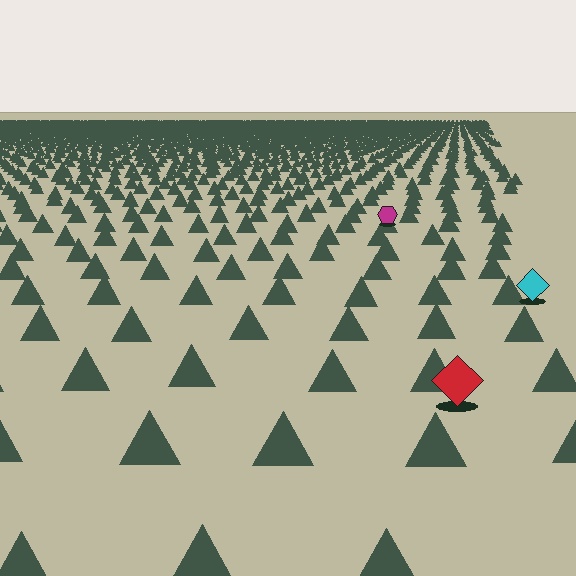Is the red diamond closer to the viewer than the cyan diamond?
Yes. The red diamond is closer — you can tell from the texture gradient: the ground texture is coarser near it.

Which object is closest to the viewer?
The red diamond is closest. The texture marks near it are larger and more spread out.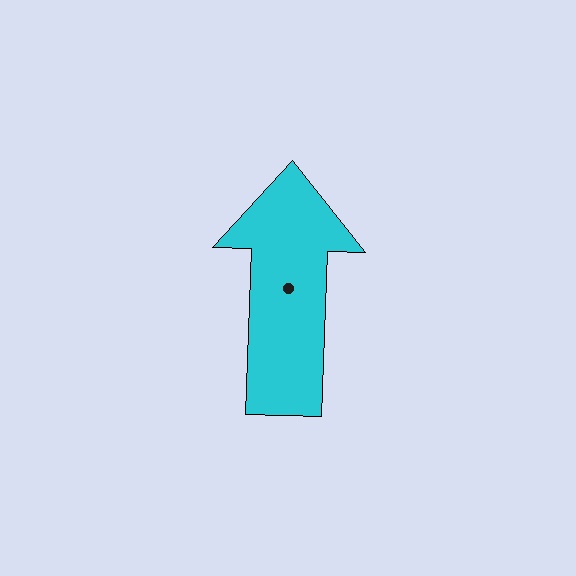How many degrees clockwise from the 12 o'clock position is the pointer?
Approximately 2 degrees.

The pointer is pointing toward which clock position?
Roughly 12 o'clock.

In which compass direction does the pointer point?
North.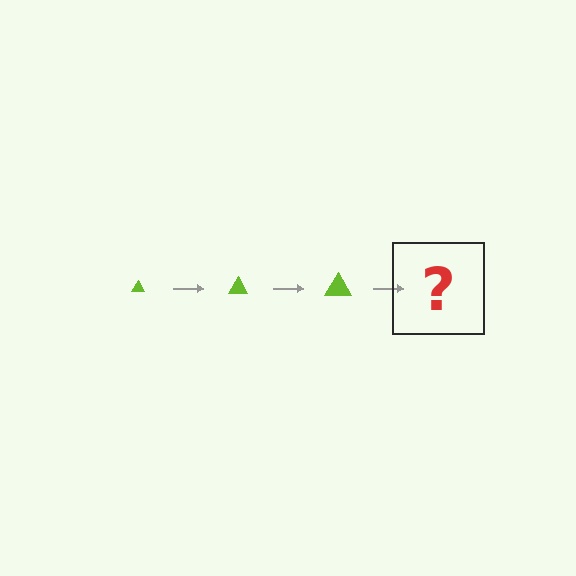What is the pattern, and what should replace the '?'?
The pattern is that the triangle gets progressively larger each step. The '?' should be a lime triangle, larger than the previous one.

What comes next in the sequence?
The next element should be a lime triangle, larger than the previous one.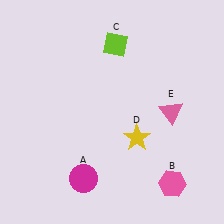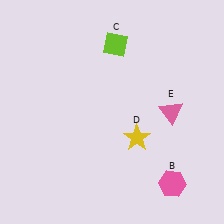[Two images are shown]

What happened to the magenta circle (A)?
The magenta circle (A) was removed in Image 2. It was in the bottom-left area of Image 1.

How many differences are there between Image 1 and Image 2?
There is 1 difference between the two images.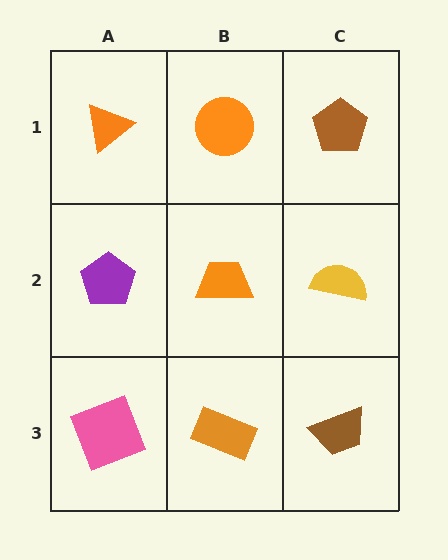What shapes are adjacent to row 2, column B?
An orange circle (row 1, column B), an orange rectangle (row 3, column B), a purple pentagon (row 2, column A), a yellow semicircle (row 2, column C).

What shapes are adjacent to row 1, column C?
A yellow semicircle (row 2, column C), an orange circle (row 1, column B).